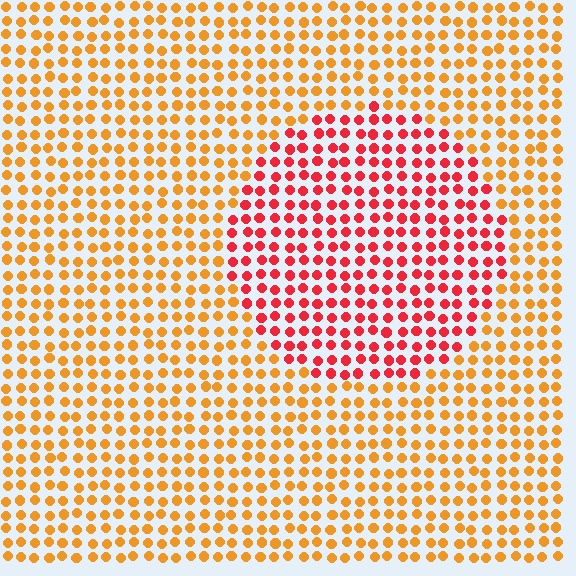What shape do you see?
I see a circle.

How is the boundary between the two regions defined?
The boundary is defined purely by a slight shift in hue (about 41 degrees). Spacing, size, and orientation are identical on both sides.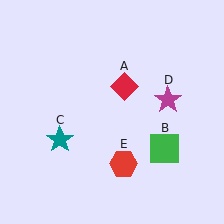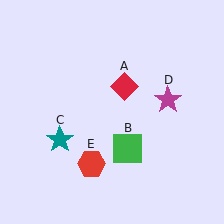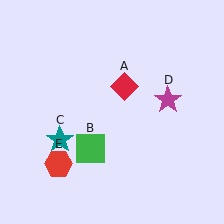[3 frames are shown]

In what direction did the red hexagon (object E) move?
The red hexagon (object E) moved left.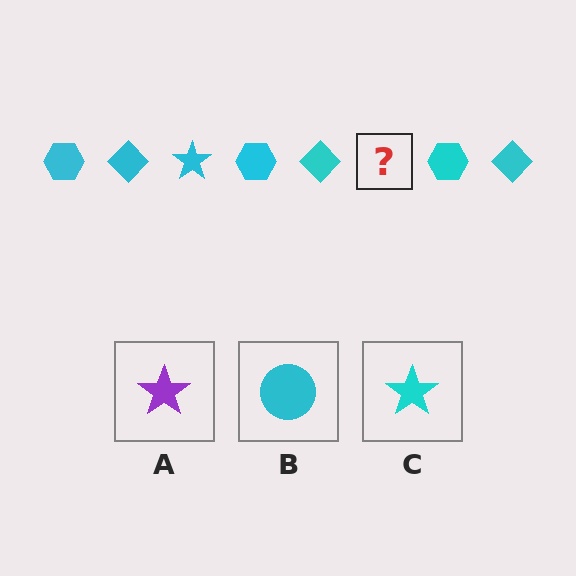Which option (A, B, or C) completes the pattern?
C.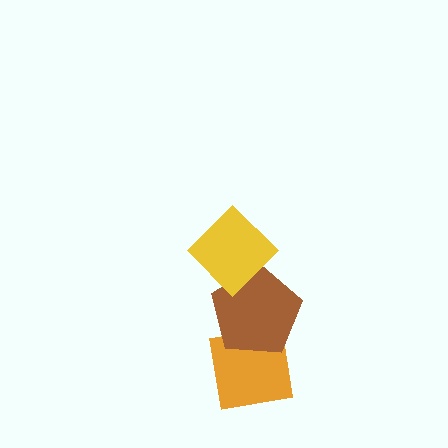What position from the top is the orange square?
The orange square is 3rd from the top.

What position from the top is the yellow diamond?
The yellow diamond is 1st from the top.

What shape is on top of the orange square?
The brown pentagon is on top of the orange square.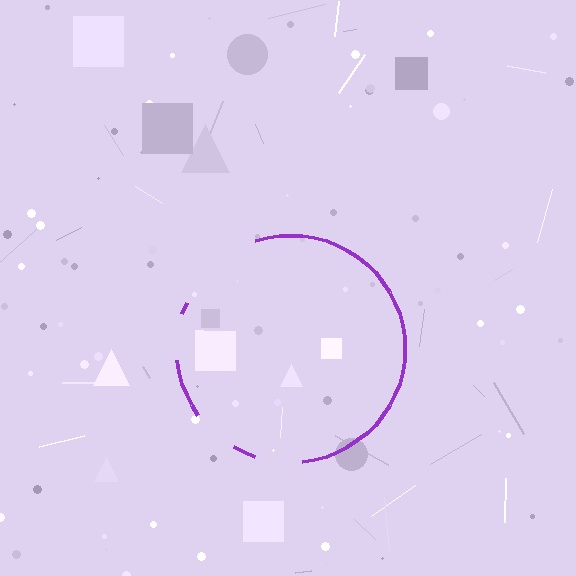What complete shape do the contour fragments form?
The contour fragments form a circle.